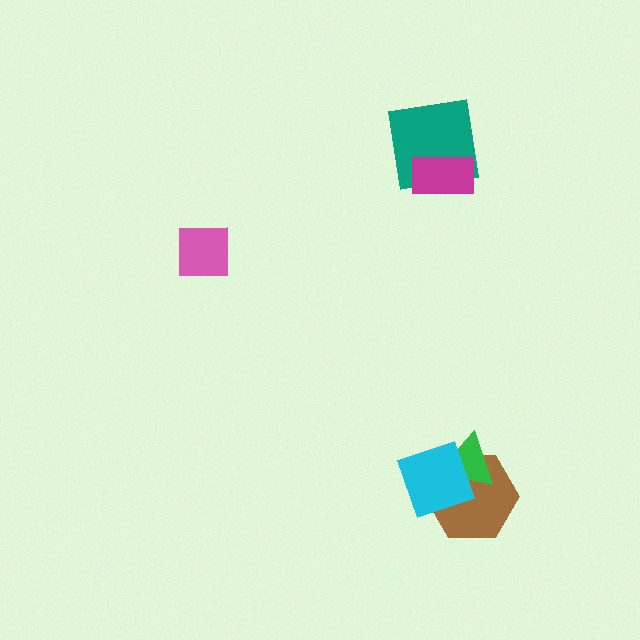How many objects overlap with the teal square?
1 object overlaps with the teal square.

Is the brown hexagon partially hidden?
Yes, it is partially covered by another shape.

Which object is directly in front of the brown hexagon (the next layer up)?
The green triangle is directly in front of the brown hexagon.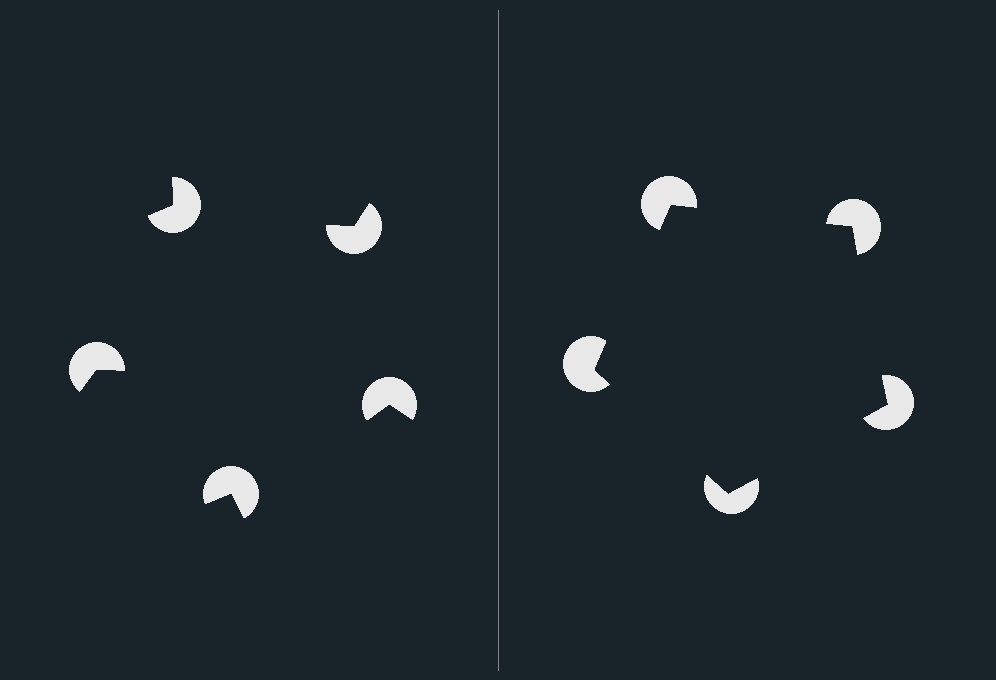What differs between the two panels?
The pac-man discs are positioned identically on both sides; only the wedge orientations differ. On the right they align to a pentagon; on the left they are misaligned.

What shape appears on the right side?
An illusory pentagon.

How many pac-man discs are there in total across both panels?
10 — 5 on each side.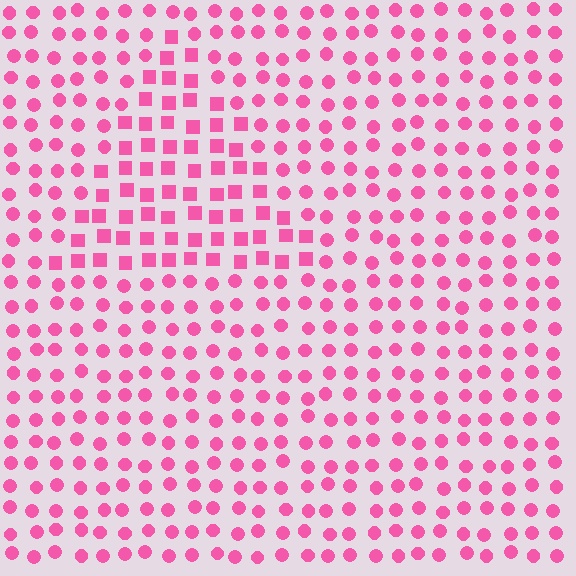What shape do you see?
I see a triangle.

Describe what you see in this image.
The image is filled with small pink elements arranged in a uniform grid. A triangle-shaped region contains squares, while the surrounding area contains circles. The boundary is defined purely by the change in element shape.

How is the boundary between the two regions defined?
The boundary is defined by a change in element shape: squares inside vs. circles outside. All elements share the same color and spacing.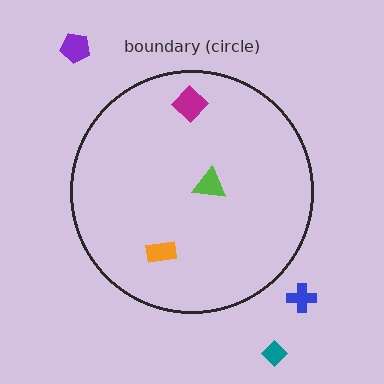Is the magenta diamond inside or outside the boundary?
Inside.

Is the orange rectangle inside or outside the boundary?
Inside.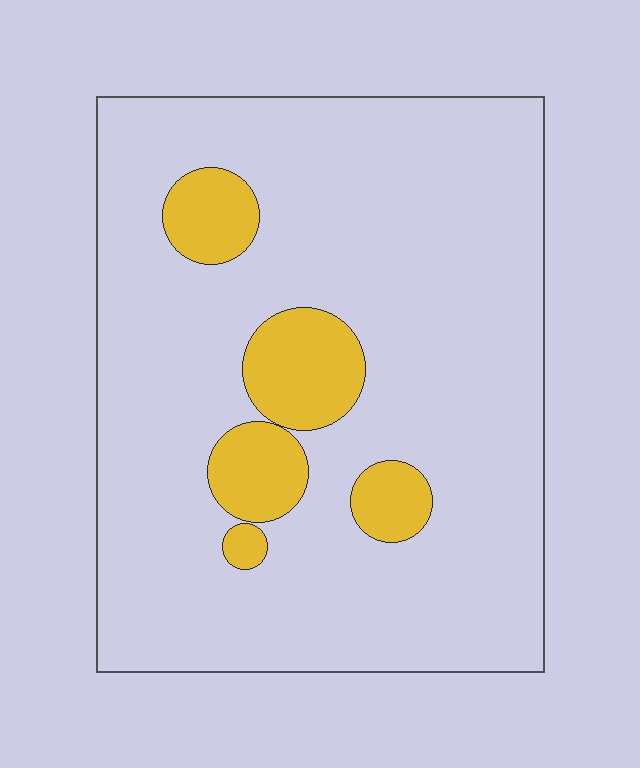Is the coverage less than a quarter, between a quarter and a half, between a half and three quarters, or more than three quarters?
Less than a quarter.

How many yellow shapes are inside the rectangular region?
5.